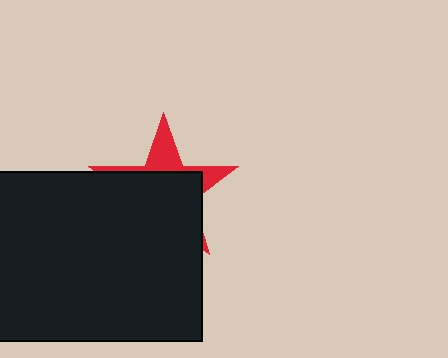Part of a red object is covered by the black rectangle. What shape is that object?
It is a star.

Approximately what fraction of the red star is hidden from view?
Roughly 70% of the red star is hidden behind the black rectangle.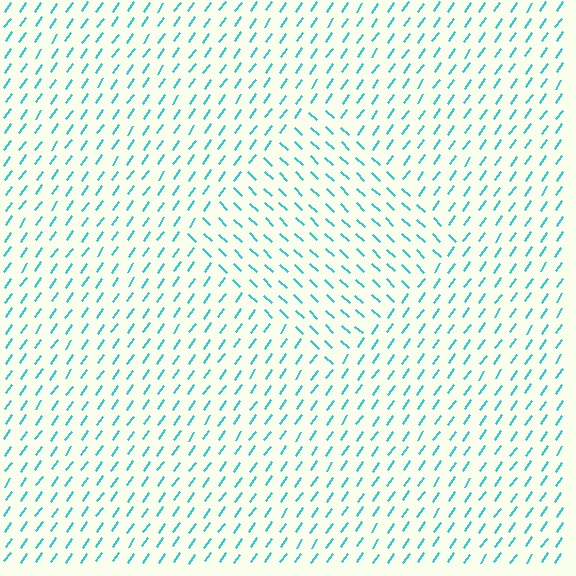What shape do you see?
I see a diamond.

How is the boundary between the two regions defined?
The boundary is defined purely by a change in line orientation (approximately 82 degrees difference). All lines are the same color and thickness.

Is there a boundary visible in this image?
Yes, there is a texture boundary formed by a change in line orientation.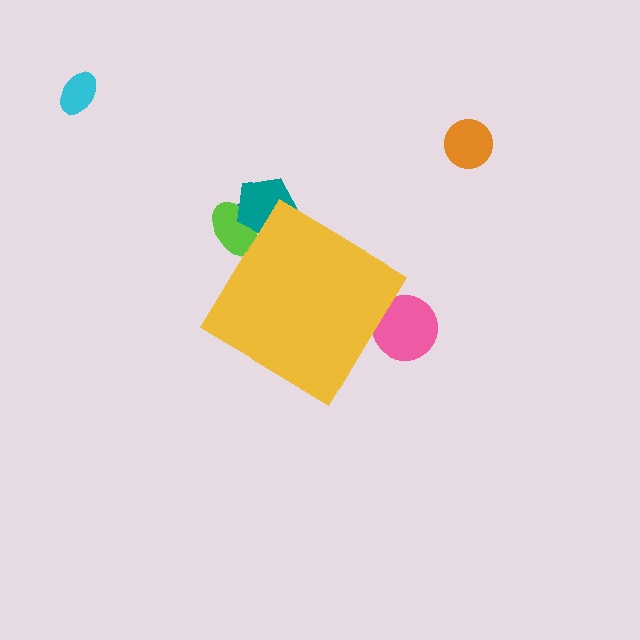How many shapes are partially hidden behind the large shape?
4 shapes are partially hidden.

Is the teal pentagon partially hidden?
Yes, the teal pentagon is partially hidden behind the yellow diamond.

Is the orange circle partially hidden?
No, the orange circle is fully visible.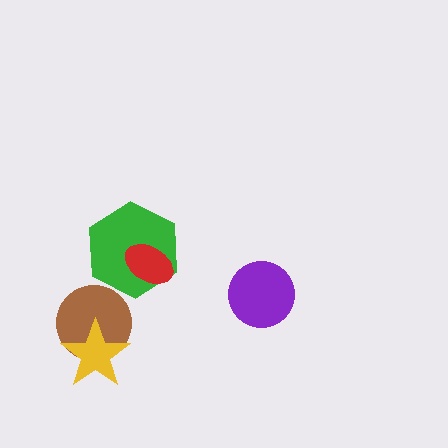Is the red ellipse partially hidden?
No, no other shape covers it.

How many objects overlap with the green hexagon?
1 object overlaps with the green hexagon.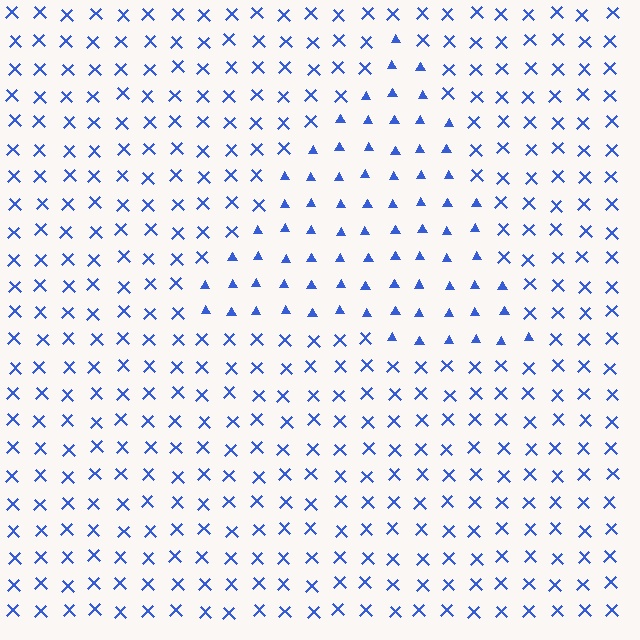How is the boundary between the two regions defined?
The boundary is defined by a change in element shape: triangles inside vs. X marks outside. All elements share the same color and spacing.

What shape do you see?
I see a triangle.